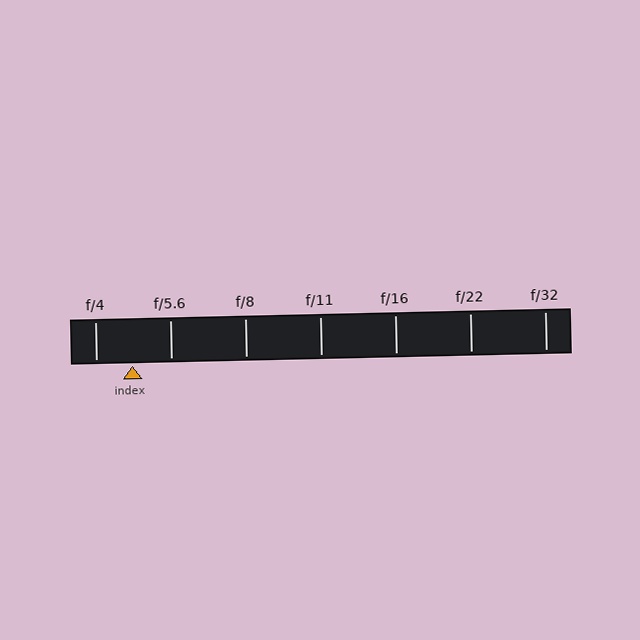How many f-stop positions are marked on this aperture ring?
There are 7 f-stop positions marked.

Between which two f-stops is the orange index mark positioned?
The index mark is between f/4 and f/5.6.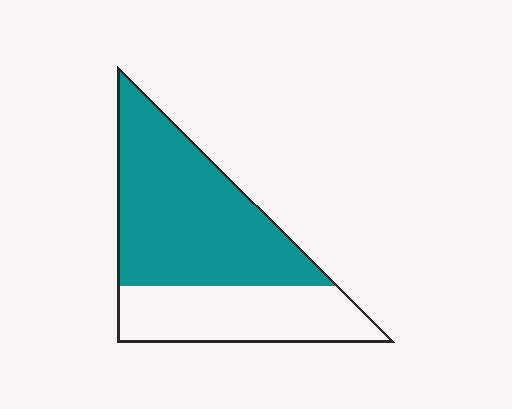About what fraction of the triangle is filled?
About five eighths (5/8).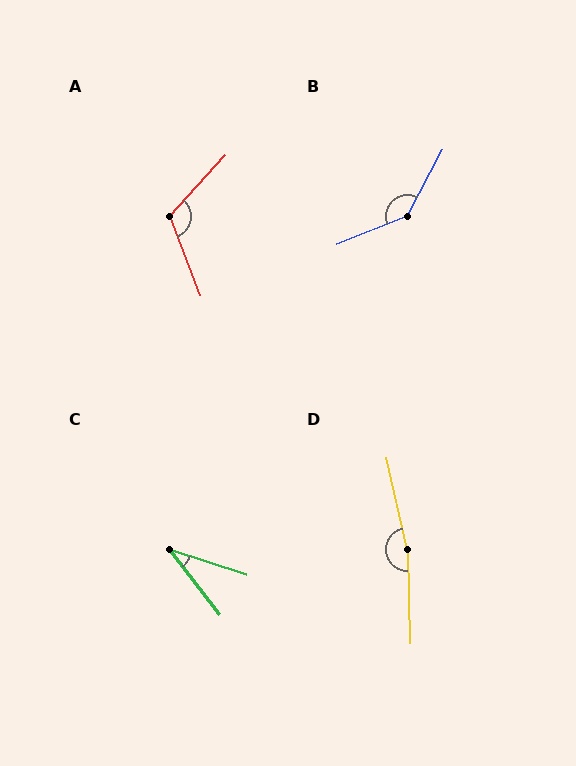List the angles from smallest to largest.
C (34°), A (116°), B (140°), D (169°).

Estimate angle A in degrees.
Approximately 116 degrees.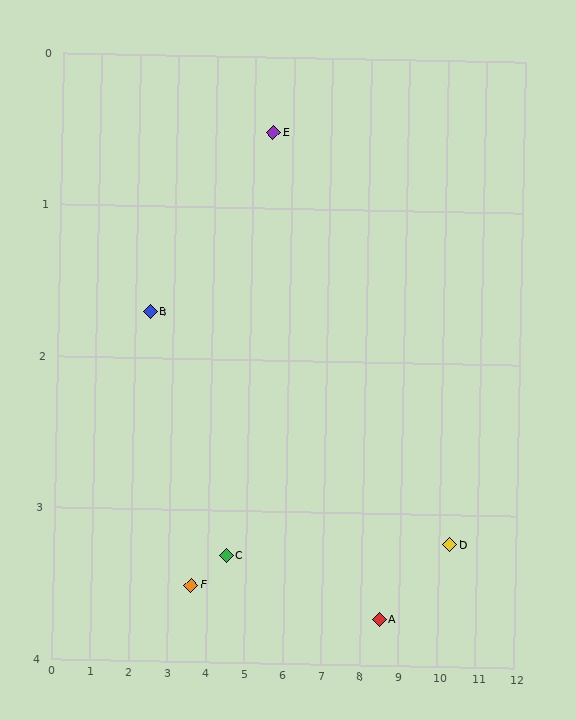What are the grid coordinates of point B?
Point B is at approximately (2.4, 1.7).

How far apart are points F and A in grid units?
Points F and A are about 4.9 grid units apart.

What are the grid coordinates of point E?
Point E is at approximately (5.5, 0.5).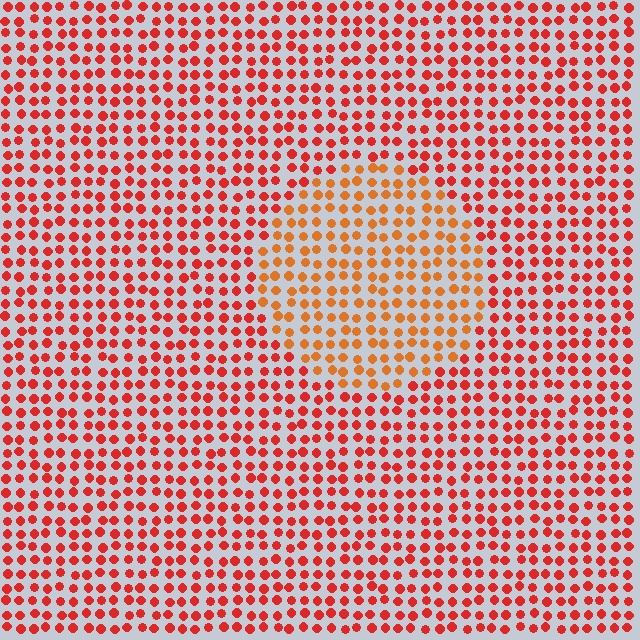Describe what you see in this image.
The image is filled with small red elements in a uniform arrangement. A circle-shaped region is visible where the elements are tinted to a slightly different hue, forming a subtle color boundary.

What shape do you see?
I see a circle.